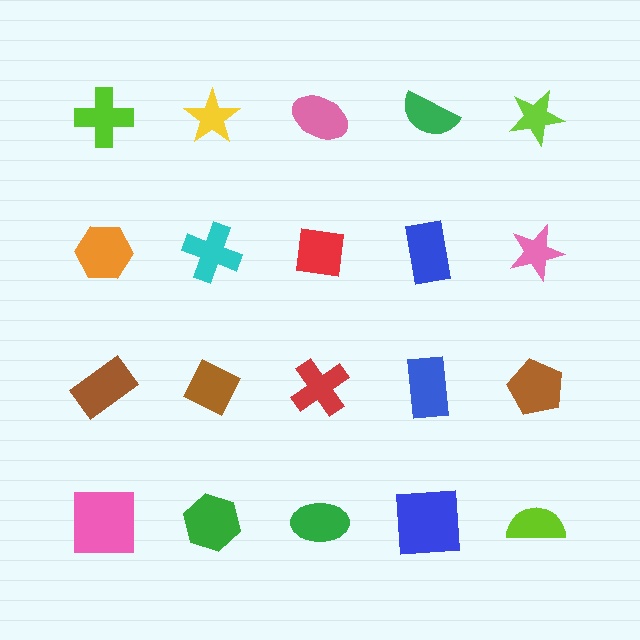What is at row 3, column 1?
A brown rectangle.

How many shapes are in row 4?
5 shapes.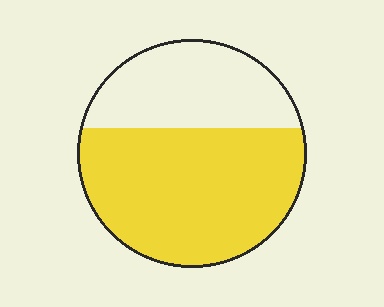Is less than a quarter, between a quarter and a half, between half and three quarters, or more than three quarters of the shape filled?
Between half and three quarters.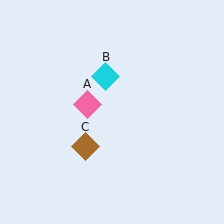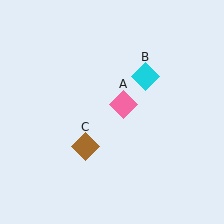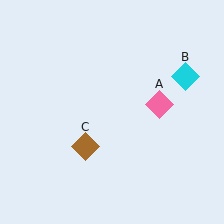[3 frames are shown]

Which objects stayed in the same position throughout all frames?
Brown diamond (object C) remained stationary.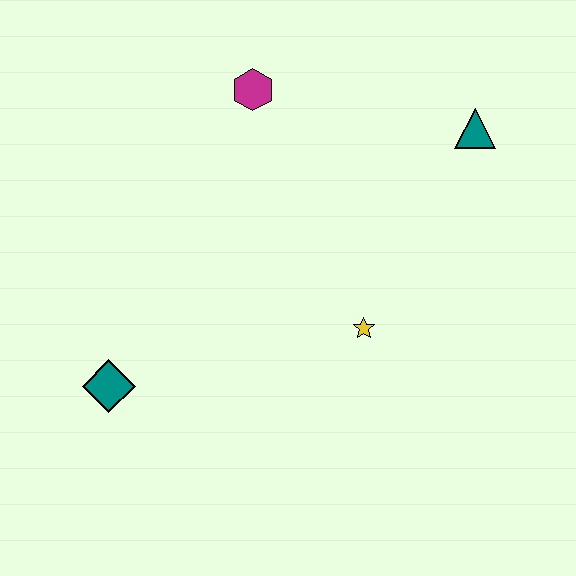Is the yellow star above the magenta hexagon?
No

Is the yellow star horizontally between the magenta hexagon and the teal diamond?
No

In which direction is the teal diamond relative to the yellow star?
The teal diamond is to the left of the yellow star.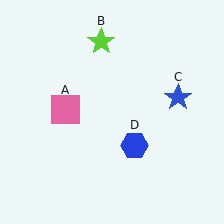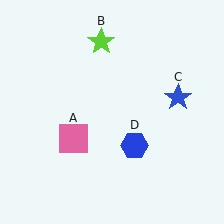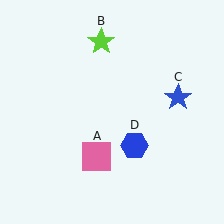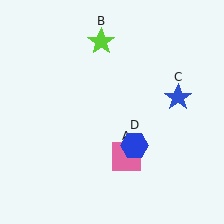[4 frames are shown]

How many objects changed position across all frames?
1 object changed position: pink square (object A).